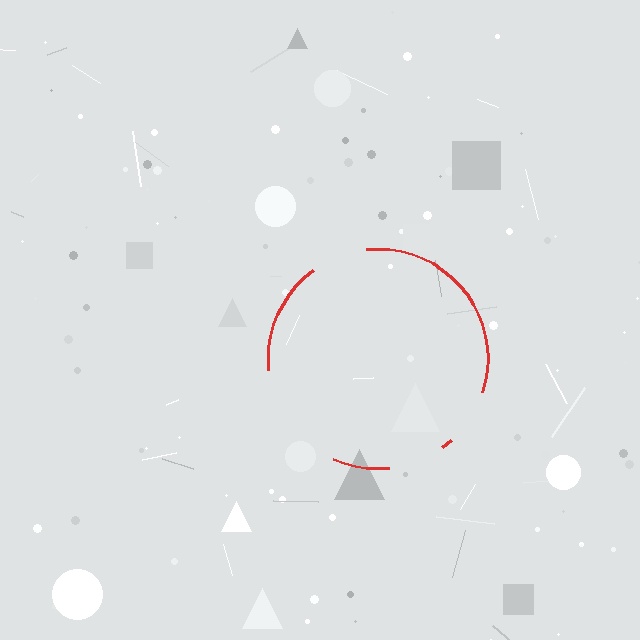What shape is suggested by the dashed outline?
The dashed outline suggests a circle.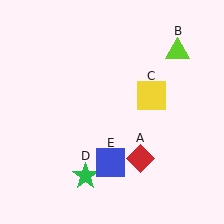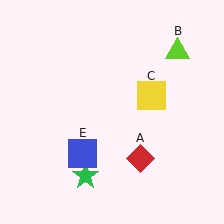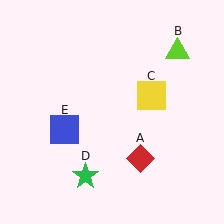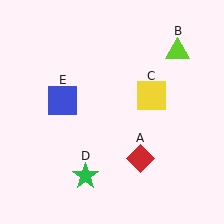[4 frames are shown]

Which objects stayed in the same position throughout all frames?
Red diamond (object A) and lime triangle (object B) and yellow square (object C) and green star (object D) remained stationary.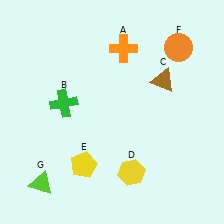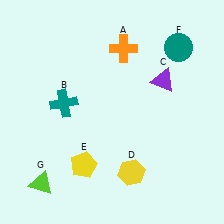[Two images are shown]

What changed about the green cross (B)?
In Image 1, B is green. In Image 2, it changed to teal.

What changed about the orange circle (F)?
In Image 1, F is orange. In Image 2, it changed to teal.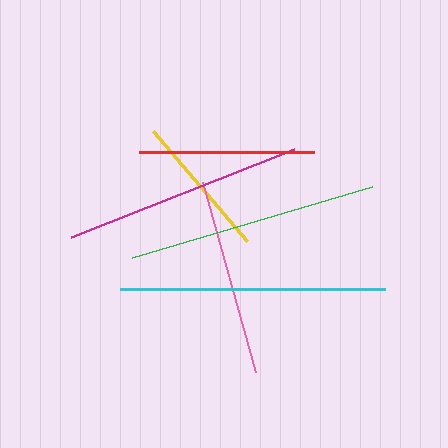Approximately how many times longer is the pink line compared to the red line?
The pink line is approximately 1.1 times the length of the red line.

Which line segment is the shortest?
The yellow line is the shortest at approximately 144 pixels.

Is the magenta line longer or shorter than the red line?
The magenta line is longer than the red line.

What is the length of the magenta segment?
The magenta segment is approximately 239 pixels long.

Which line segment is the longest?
The cyan line is the longest at approximately 265 pixels.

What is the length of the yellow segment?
The yellow segment is approximately 144 pixels long.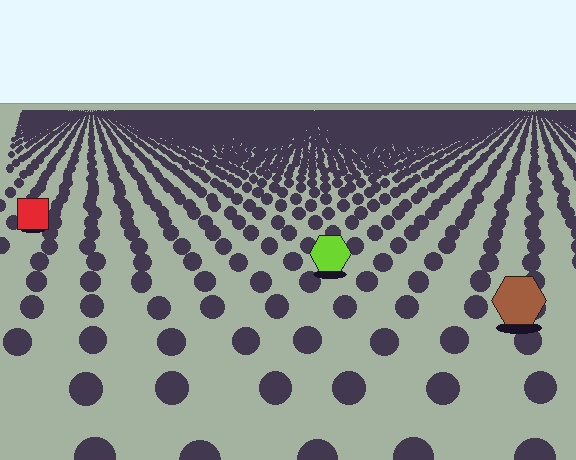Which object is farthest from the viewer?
The red square is farthest from the viewer. It appears smaller and the ground texture around it is denser.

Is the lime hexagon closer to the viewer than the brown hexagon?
No. The brown hexagon is closer — you can tell from the texture gradient: the ground texture is coarser near it.